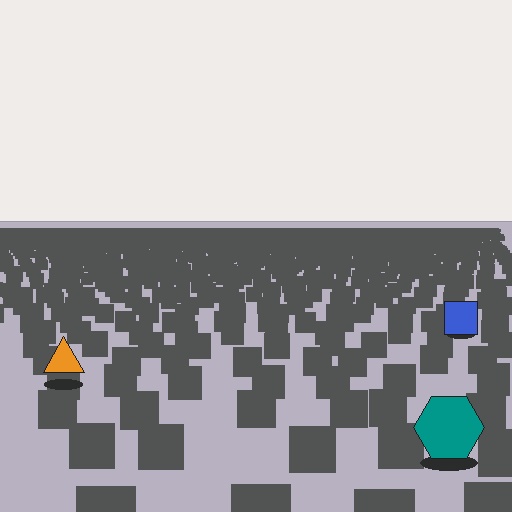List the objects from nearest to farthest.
From nearest to farthest: the teal hexagon, the orange triangle, the blue square.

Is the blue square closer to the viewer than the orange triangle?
No. The orange triangle is closer — you can tell from the texture gradient: the ground texture is coarser near it.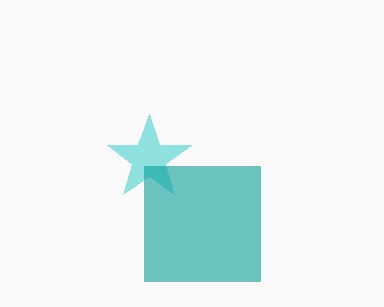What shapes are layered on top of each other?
The layered shapes are: a cyan star, a teal square.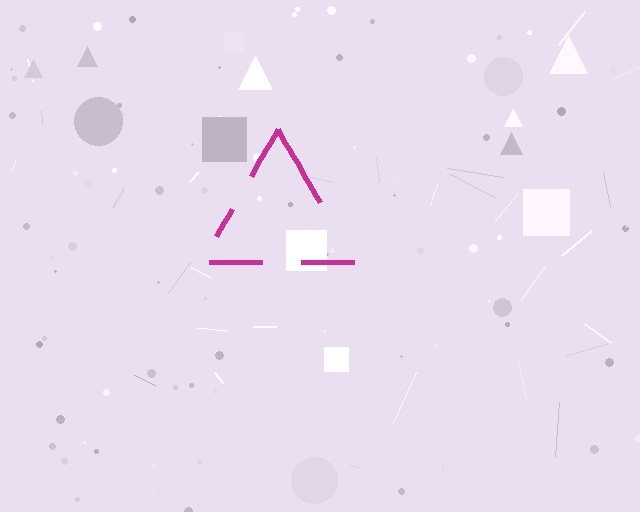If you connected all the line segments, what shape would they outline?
They would outline a triangle.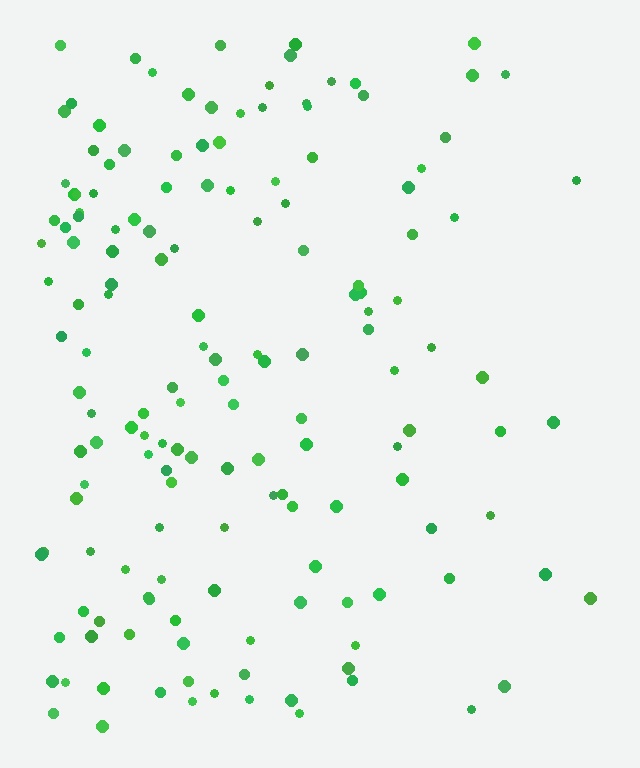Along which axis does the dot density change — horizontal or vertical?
Horizontal.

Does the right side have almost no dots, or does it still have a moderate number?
Still a moderate number, just noticeably fewer than the left.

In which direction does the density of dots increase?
From right to left, with the left side densest.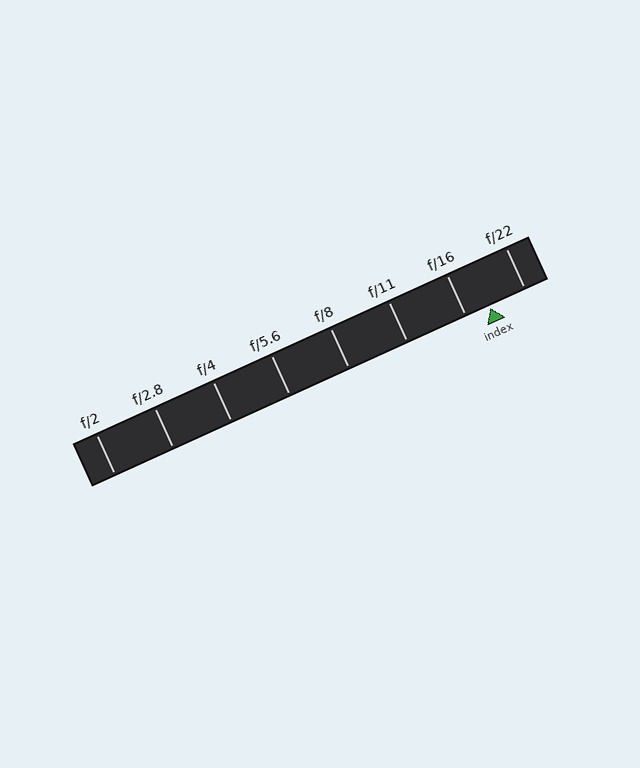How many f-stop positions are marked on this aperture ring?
There are 8 f-stop positions marked.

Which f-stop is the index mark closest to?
The index mark is closest to f/16.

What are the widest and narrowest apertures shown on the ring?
The widest aperture shown is f/2 and the narrowest is f/22.